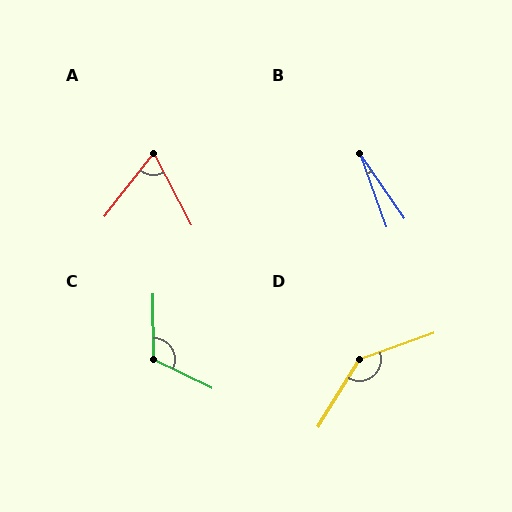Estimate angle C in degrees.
Approximately 116 degrees.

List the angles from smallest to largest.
B (15°), A (65°), C (116°), D (141°).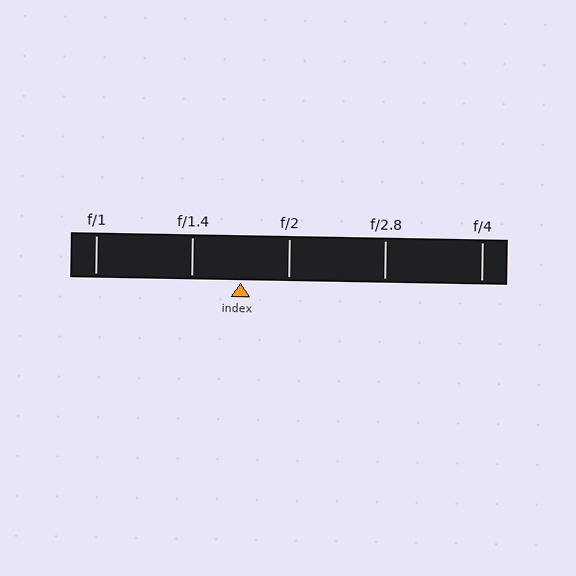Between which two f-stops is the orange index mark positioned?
The index mark is between f/1.4 and f/2.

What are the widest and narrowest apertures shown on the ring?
The widest aperture shown is f/1 and the narrowest is f/4.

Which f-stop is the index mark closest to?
The index mark is closest to f/2.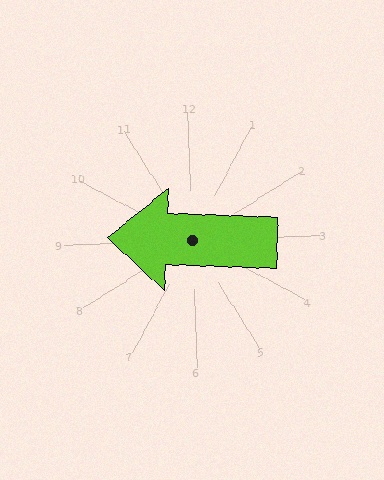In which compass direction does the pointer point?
West.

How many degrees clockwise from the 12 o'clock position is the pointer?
Approximately 274 degrees.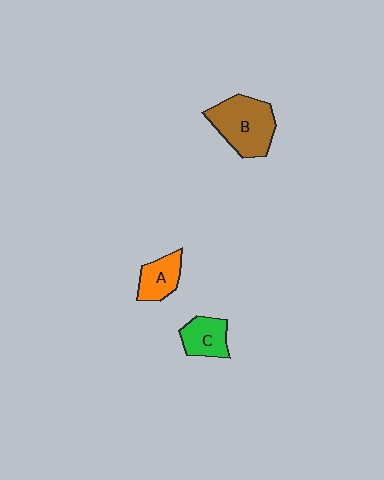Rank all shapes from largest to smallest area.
From largest to smallest: B (brown), C (green), A (orange).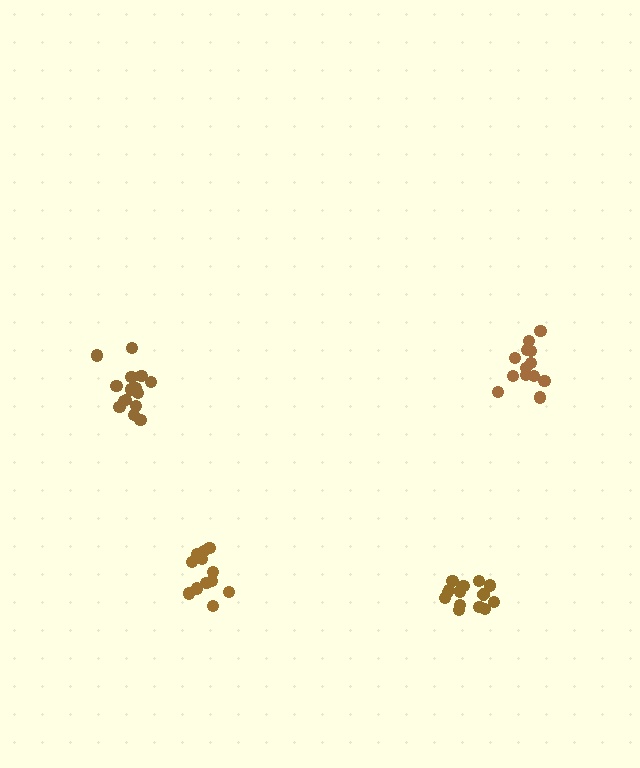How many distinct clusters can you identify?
There are 4 distinct clusters.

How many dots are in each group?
Group 1: 13 dots, Group 2: 14 dots, Group 3: 15 dots, Group 4: 12 dots (54 total).